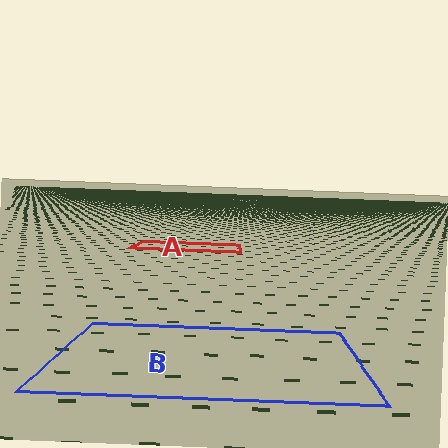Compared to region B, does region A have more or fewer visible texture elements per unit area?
Region A has more texture elements per unit area — they are packed more densely because it is farther away.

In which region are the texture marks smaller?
The texture marks are smaller in region A, because it is farther away.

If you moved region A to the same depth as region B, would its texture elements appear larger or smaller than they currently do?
They would appear larger. At a closer depth, the same texture elements are projected at a bigger on-screen size.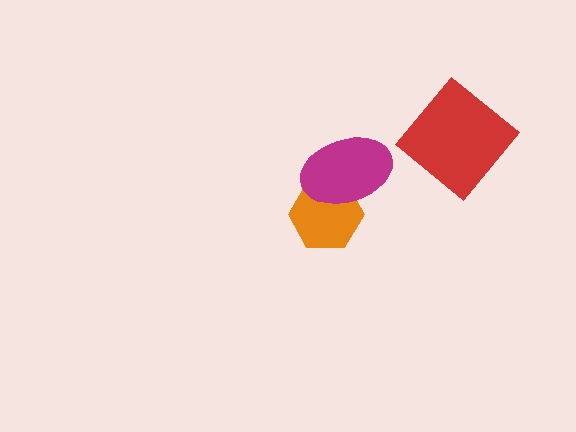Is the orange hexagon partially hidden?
Yes, it is partially covered by another shape.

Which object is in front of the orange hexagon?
The magenta ellipse is in front of the orange hexagon.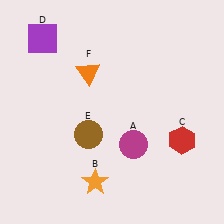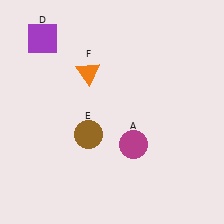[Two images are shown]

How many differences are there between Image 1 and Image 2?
There are 2 differences between the two images.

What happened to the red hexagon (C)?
The red hexagon (C) was removed in Image 2. It was in the bottom-right area of Image 1.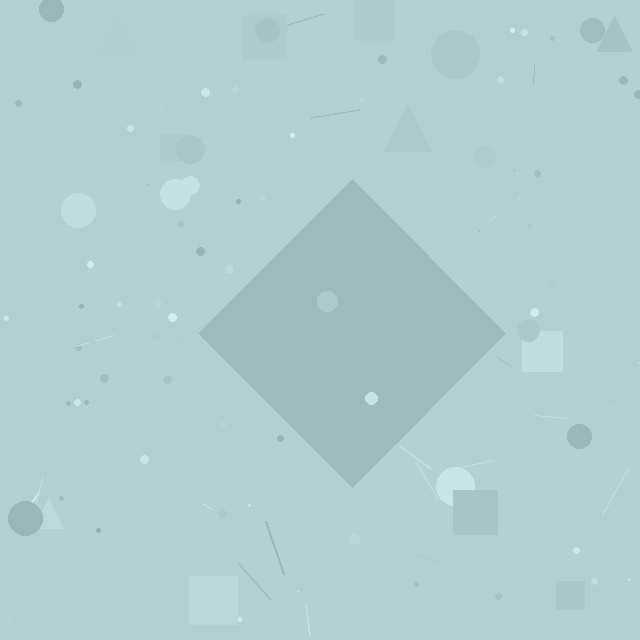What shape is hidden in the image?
A diamond is hidden in the image.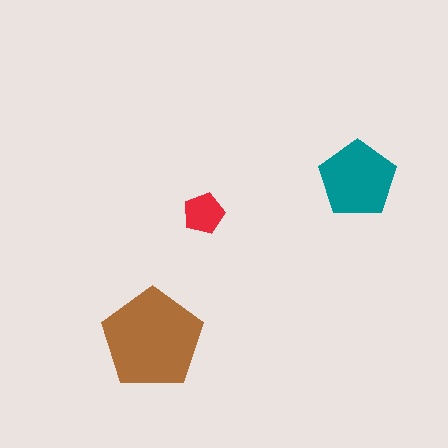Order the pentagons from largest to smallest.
the brown one, the teal one, the red one.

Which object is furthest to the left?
The brown pentagon is leftmost.